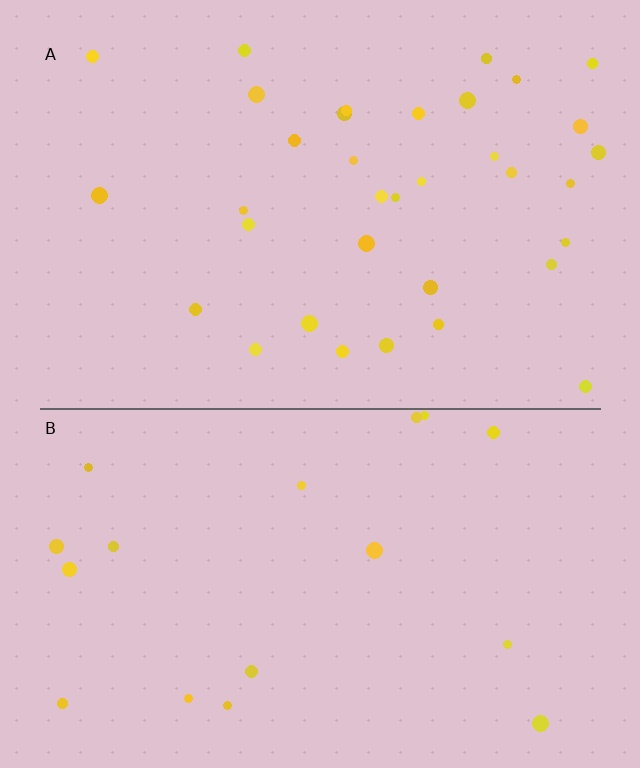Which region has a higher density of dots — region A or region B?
A (the top).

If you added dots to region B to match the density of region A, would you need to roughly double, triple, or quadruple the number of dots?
Approximately double.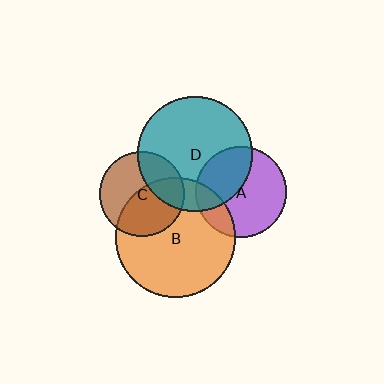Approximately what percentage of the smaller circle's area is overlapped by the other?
Approximately 15%.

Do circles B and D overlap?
Yes.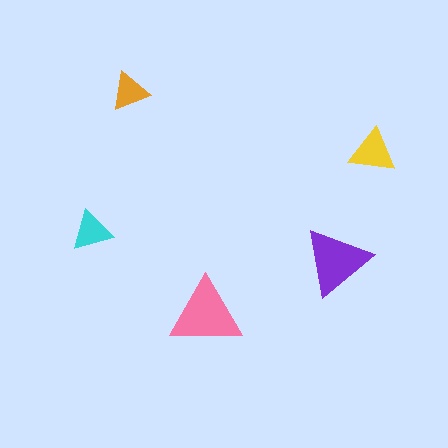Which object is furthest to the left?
The cyan triangle is leftmost.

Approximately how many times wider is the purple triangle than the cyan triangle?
About 1.5 times wider.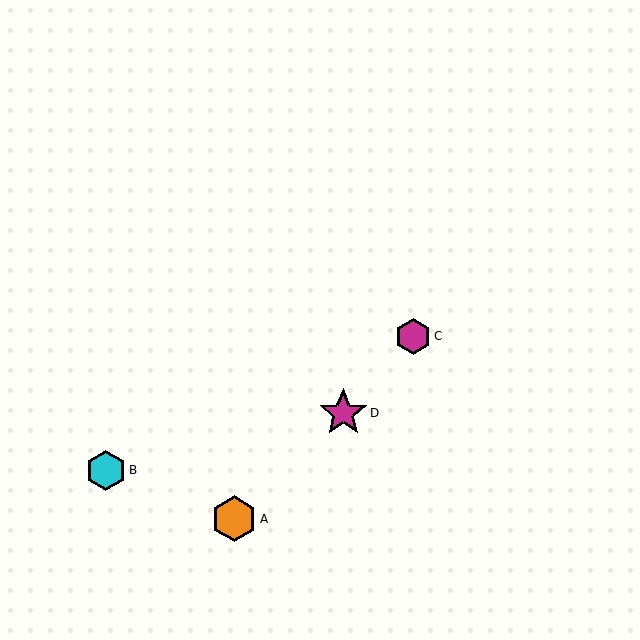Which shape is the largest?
The magenta star (labeled D) is the largest.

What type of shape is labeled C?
Shape C is a magenta hexagon.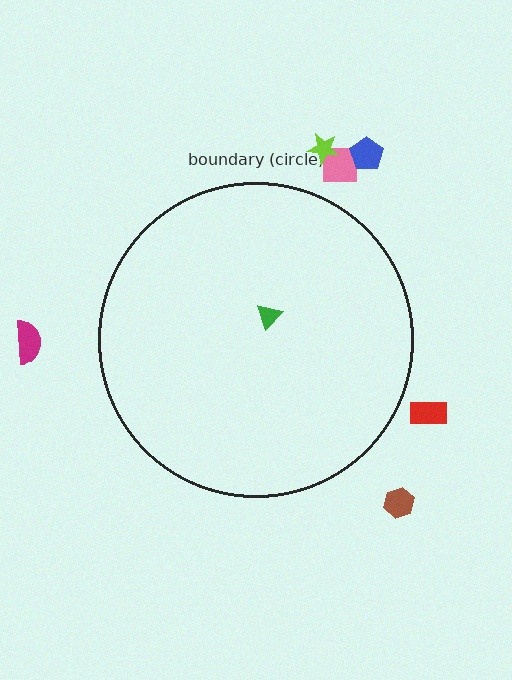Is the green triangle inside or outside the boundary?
Inside.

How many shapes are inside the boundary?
1 inside, 6 outside.